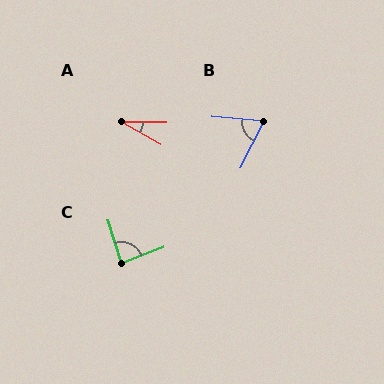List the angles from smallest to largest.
A (28°), B (68°), C (86°).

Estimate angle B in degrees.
Approximately 68 degrees.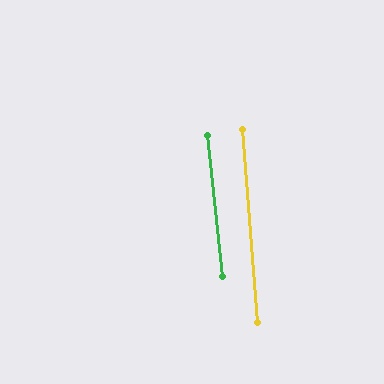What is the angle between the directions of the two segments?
Approximately 2 degrees.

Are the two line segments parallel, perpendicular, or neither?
Parallel — their directions differ by only 1.6°.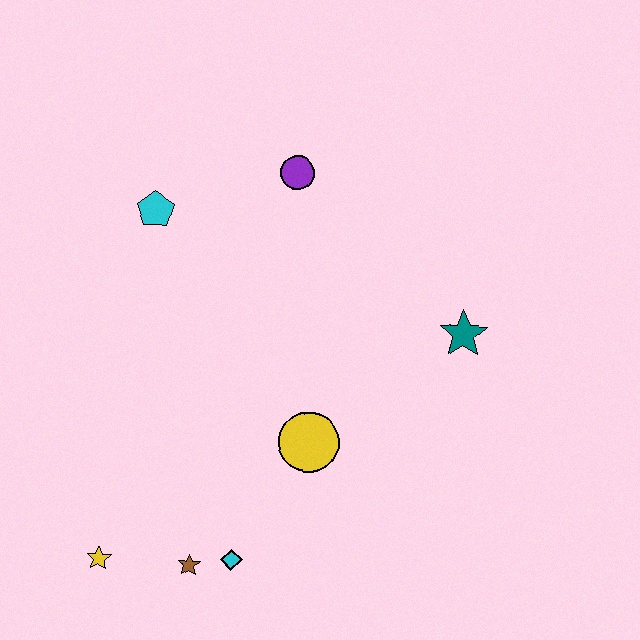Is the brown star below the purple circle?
Yes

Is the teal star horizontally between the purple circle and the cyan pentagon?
No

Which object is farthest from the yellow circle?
The cyan pentagon is farthest from the yellow circle.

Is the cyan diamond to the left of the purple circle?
Yes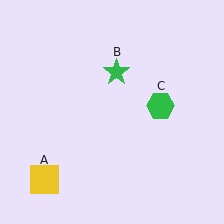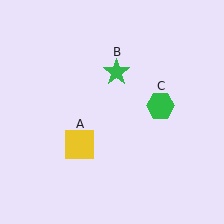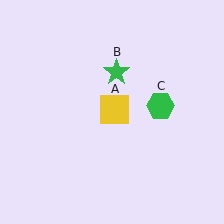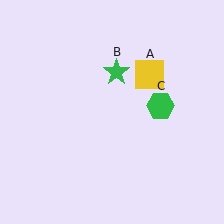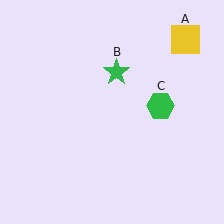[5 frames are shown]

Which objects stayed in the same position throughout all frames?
Green star (object B) and green hexagon (object C) remained stationary.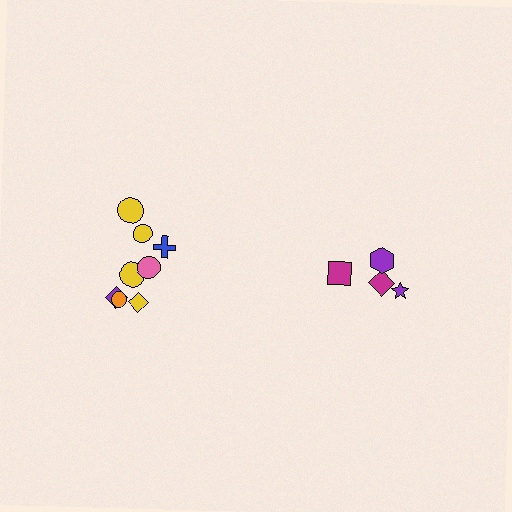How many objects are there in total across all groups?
There are 12 objects.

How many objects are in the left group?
There are 8 objects.